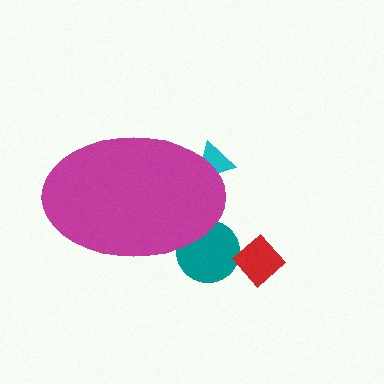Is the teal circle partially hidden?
Yes, the teal circle is partially hidden behind the magenta ellipse.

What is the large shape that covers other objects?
A magenta ellipse.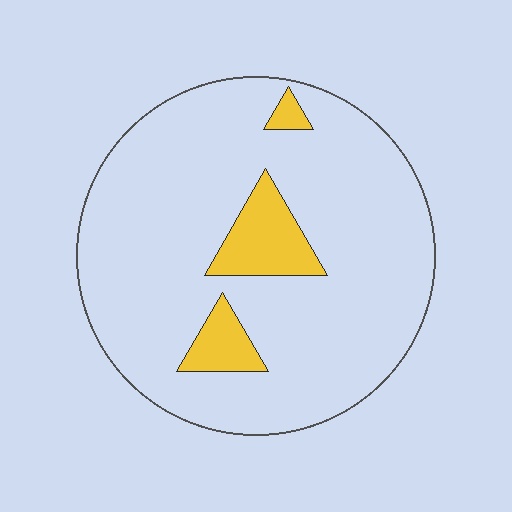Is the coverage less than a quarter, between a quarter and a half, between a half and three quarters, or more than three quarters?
Less than a quarter.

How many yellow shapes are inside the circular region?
3.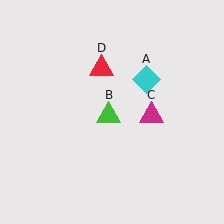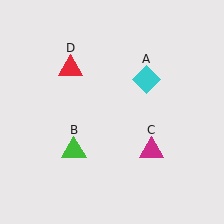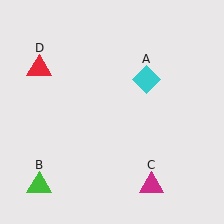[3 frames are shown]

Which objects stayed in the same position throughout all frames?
Cyan diamond (object A) remained stationary.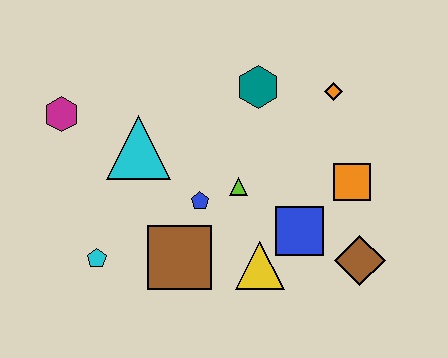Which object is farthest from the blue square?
The magenta hexagon is farthest from the blue square.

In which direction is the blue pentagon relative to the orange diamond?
The blue pentagon is to the left of the orange diamond.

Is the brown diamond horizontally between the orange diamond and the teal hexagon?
No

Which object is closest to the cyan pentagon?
The brown square is closest to the cyan pentagon.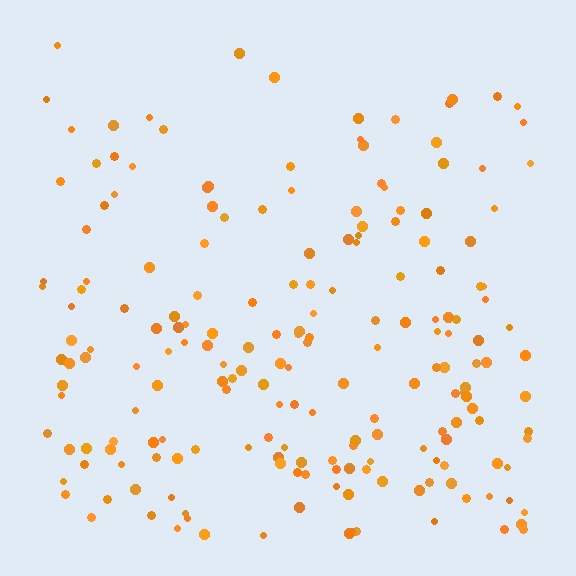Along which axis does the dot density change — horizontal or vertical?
Vertical.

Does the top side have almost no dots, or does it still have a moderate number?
Still a moderate number, just noticeably fewer than the bottom.